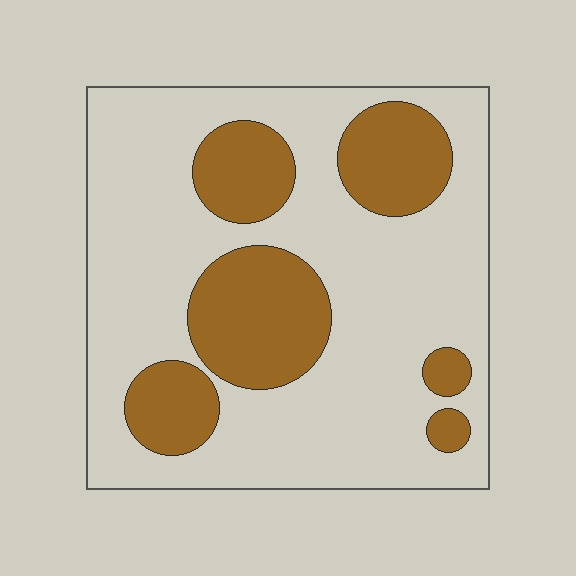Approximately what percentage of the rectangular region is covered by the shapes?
Approximately 30%.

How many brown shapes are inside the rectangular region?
6.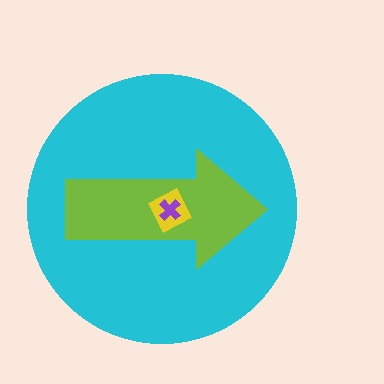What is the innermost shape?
The purple cross.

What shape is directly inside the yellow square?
The purple cross.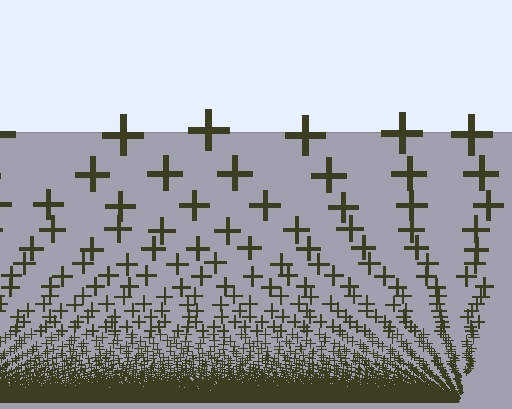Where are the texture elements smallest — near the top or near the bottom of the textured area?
Near the bottom.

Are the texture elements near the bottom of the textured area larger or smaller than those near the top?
Smaller. The gradient is inverted — elements near the bottom are smaller and denser.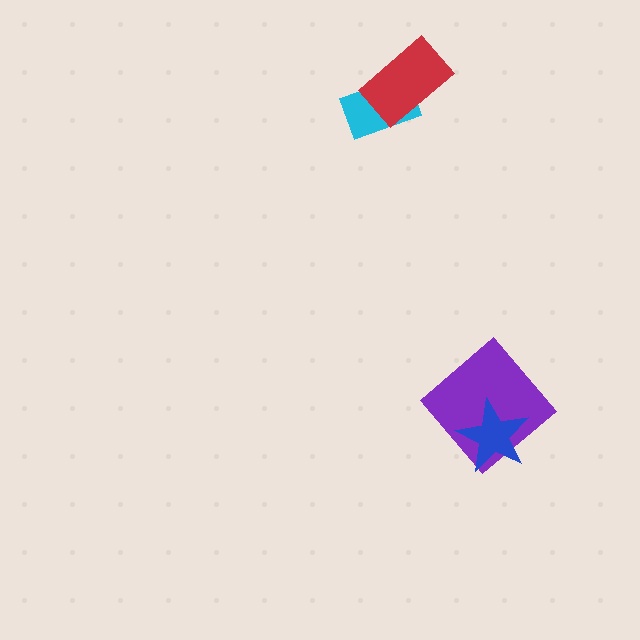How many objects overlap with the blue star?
1 object overlaps with the blue star.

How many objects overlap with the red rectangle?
1 object overlaps with the red rectangle.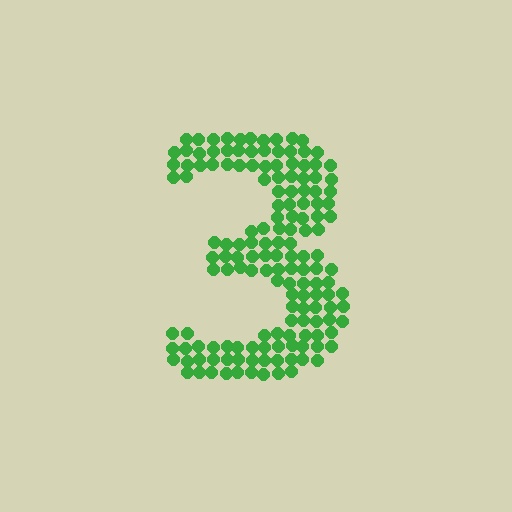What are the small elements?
The small elements are circles.